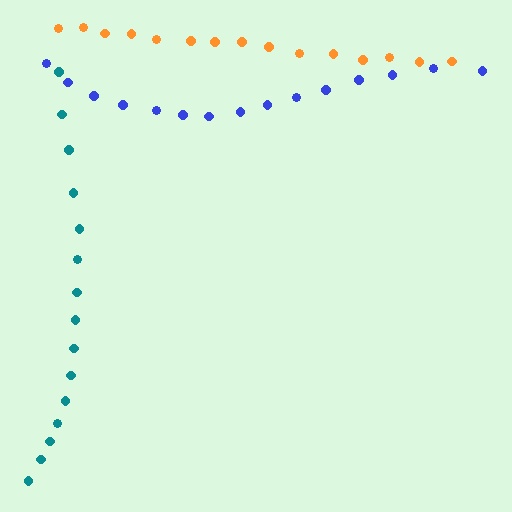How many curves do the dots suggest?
There are 3 distinct paths.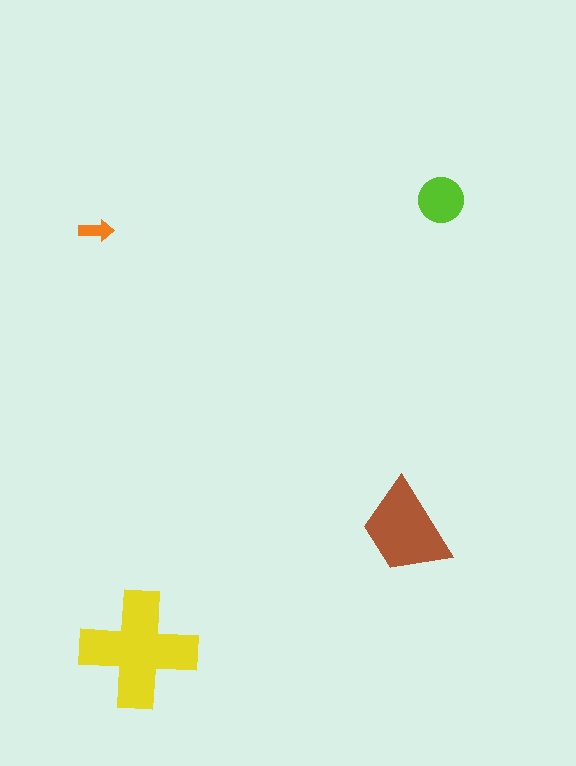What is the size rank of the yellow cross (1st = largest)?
1st.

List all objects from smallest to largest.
The orange arrow, the lime circle, the brown trapezoid, the yellow cross.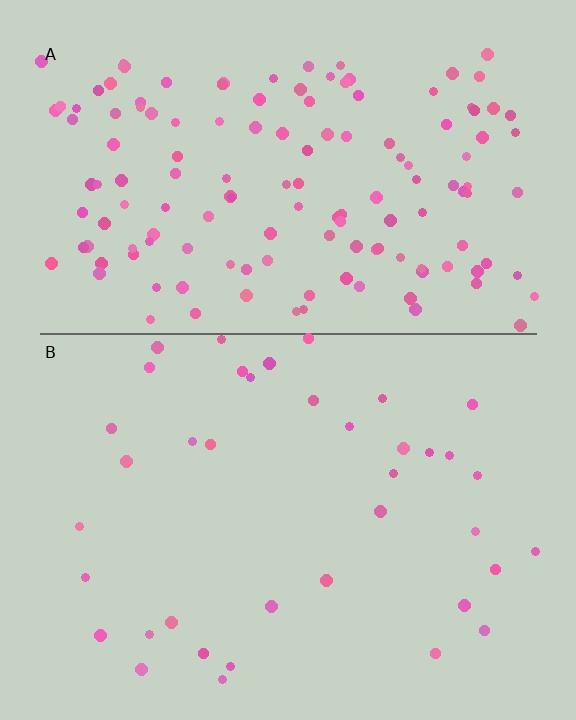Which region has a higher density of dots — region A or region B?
A (the top).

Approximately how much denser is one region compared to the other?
Approximately 3.7× — region A over region B.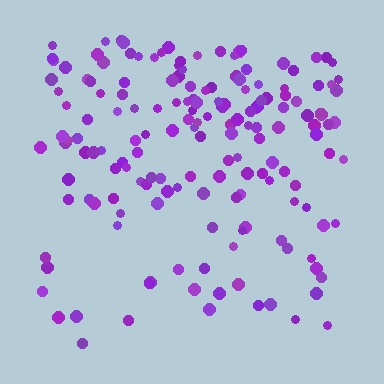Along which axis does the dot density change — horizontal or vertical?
Vertical.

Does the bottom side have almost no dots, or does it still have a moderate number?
Still a moderate number, just noticeably fewer than the top.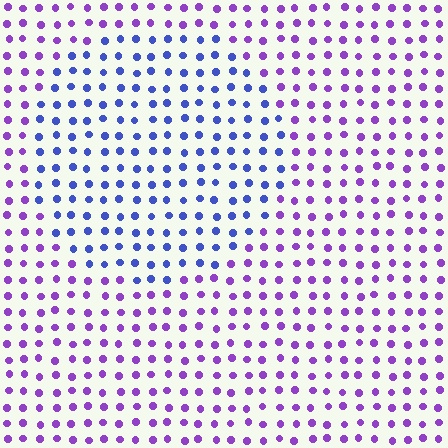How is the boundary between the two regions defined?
The boundary is defined purely by a slight shift in hue (about 44 degrees). Spacing, size, and orientation are identical on both sides.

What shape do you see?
I see a circle.